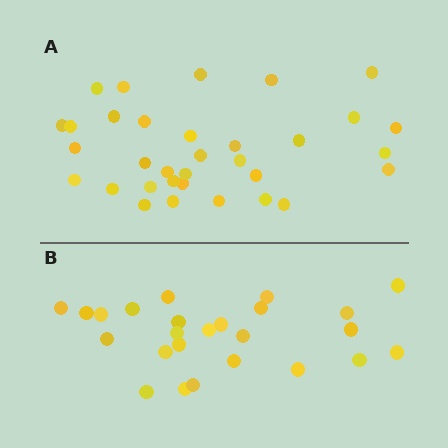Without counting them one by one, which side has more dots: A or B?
Region A (the top region) has more dots.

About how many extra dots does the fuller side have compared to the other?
Region A has roughly 8 or so more dots than region B.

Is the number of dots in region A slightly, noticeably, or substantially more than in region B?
Region A has noticeably more, but not dramatically so. The ratio is roughly 1.3 to 1.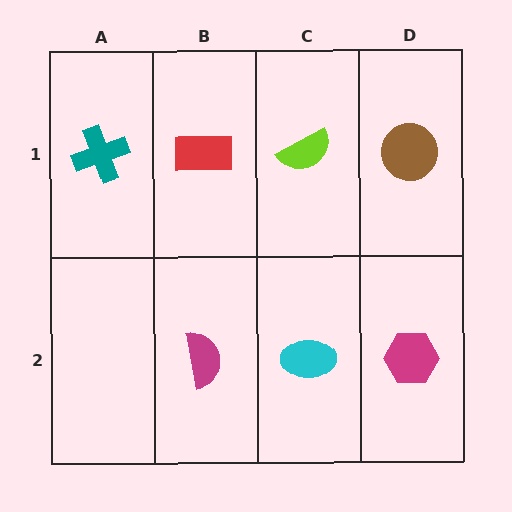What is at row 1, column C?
A lime semicircle.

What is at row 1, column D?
A brown circle.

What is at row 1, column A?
A teal cross.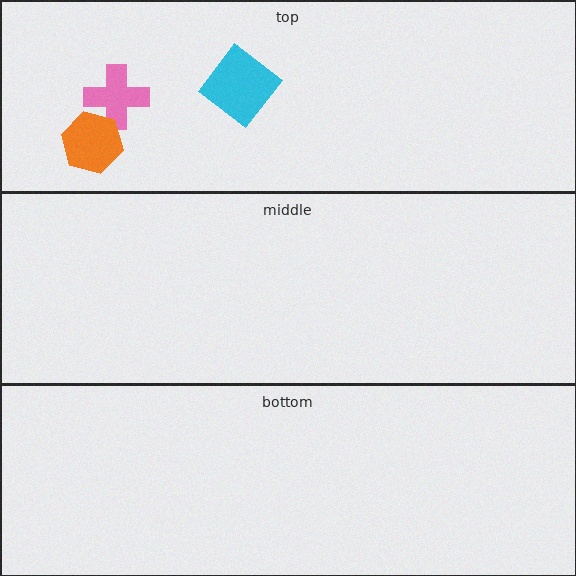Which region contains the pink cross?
The top region.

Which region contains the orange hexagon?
The top region.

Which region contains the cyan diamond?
The top region.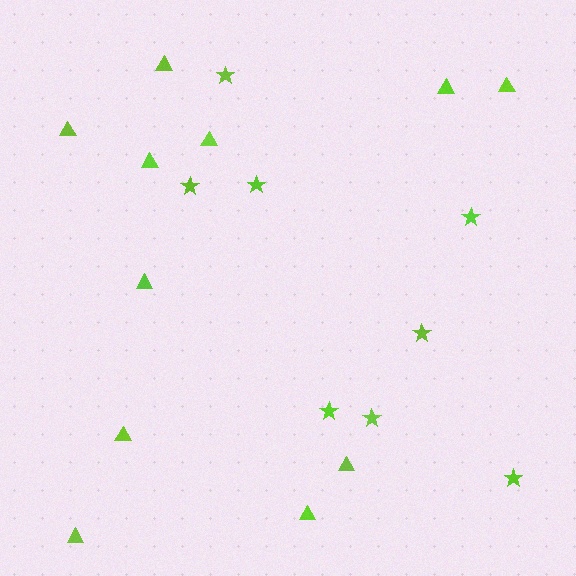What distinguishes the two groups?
There are 2 groups: one group of triangles (11) and one group of stars (8).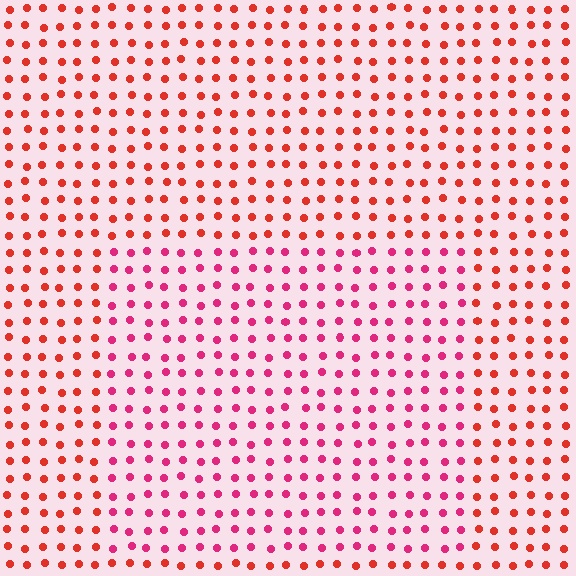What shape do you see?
I see a rectangle.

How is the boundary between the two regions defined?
The boundary is defined purely by a slight shift in hue (about 32 degrees). Spacing, size, and orientation are identical on both sides.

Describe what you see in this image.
The image is filled with small red elements in a uniform arrangement. A rectangle-shaped region is visible where the elements are tinted to a slightly different hue, forming a subtle color boundary.